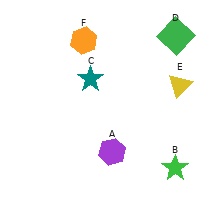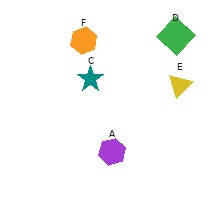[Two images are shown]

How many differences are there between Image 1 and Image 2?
There is 1 difference between the two images.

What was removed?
The green star (B) was removed in Image 2.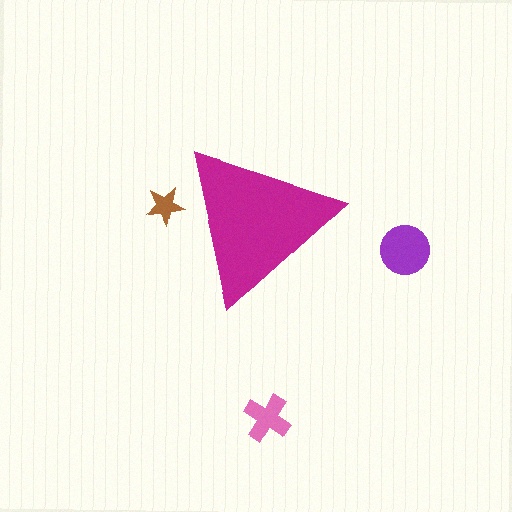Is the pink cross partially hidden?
No, the pink cross is fully visible.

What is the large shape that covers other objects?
A magenta triangle.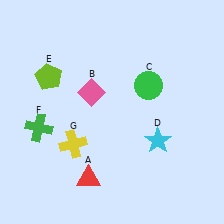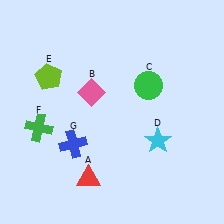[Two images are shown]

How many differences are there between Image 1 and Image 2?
There is 1 difference between the two images.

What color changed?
The cross (G) changed from yellow in Image 1 to blue in Image 2.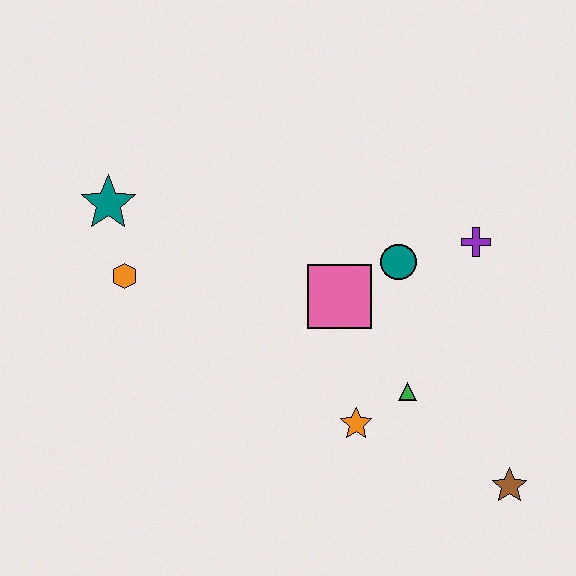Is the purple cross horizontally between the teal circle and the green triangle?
No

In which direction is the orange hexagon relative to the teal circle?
The orange hexagon is to the left of the teal circle.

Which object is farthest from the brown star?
The teal star is farthest from the brown star.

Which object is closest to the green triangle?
The orange star is closest to the green triangle.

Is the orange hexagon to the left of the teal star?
No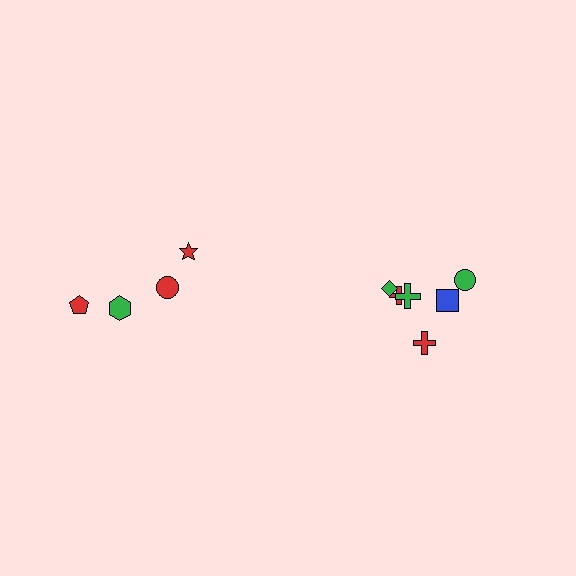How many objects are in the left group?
There are 4 objects.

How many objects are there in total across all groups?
There are 10 objects.